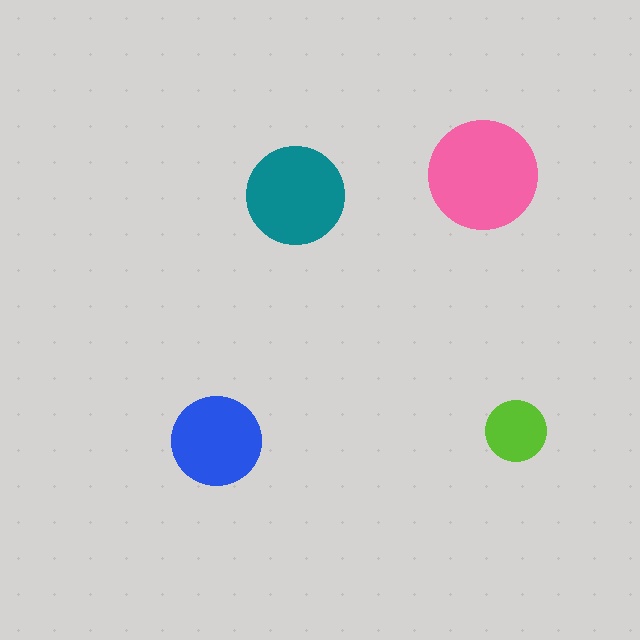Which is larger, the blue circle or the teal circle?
The teal one.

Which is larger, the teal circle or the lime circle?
The teal one.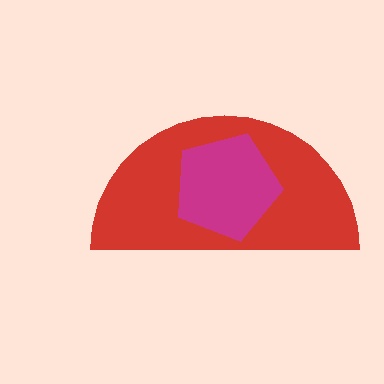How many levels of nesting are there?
2.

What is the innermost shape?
The magenta pentagon.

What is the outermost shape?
The red semicircle.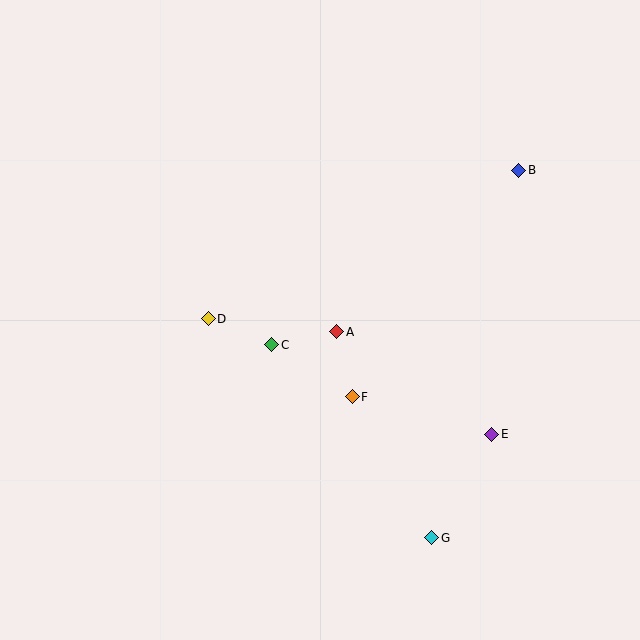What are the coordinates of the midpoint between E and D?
The midpoint between E and D is at (350, 376).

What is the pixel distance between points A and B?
The distance between A and B is 243 pixels.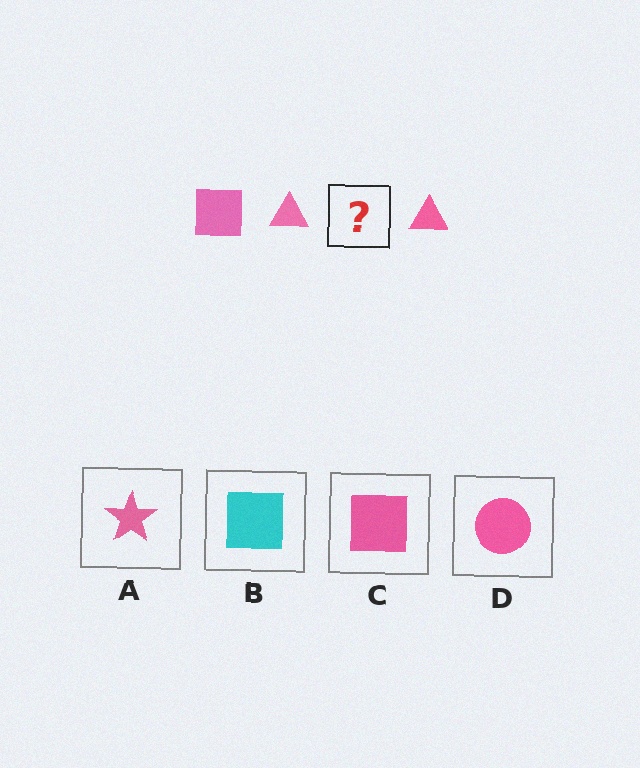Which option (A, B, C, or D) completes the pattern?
C.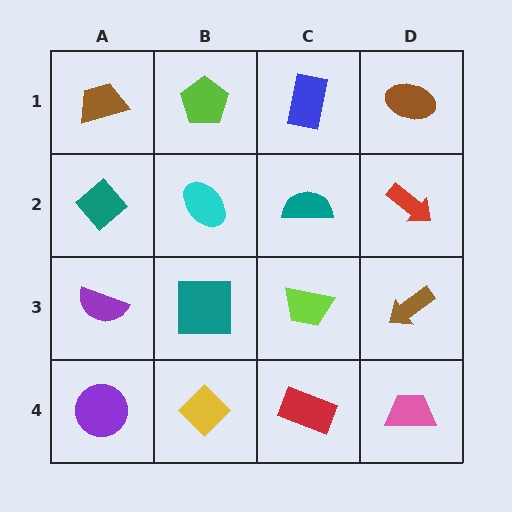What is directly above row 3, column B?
A cyan ellipse.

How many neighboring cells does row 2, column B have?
4.